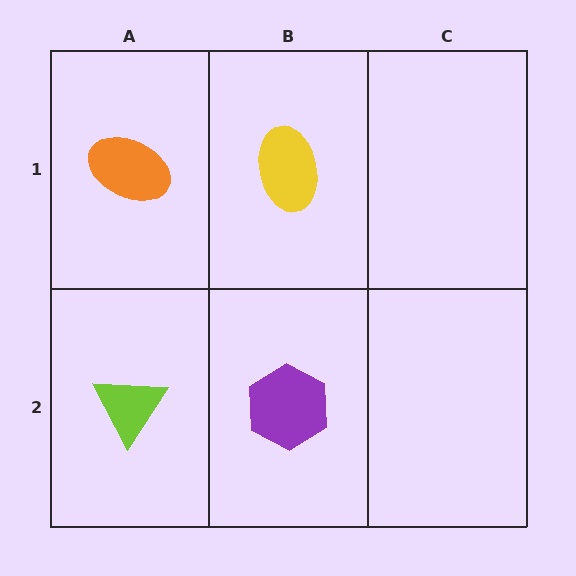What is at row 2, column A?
A lime triangle.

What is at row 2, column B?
A purple hexagon.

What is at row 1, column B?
A yellow ellipse.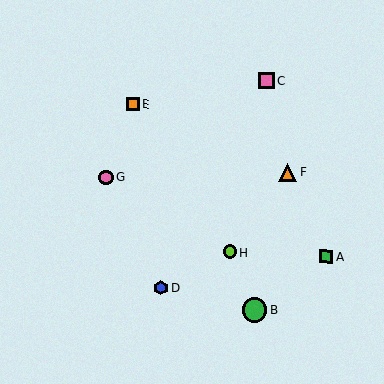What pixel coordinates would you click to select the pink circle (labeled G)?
Click at (106, 178) to select the pink circle G.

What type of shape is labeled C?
Shape C is a pink square.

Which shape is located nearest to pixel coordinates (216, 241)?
The lime circle (labeled H) at (230, 252) is nearest to that location.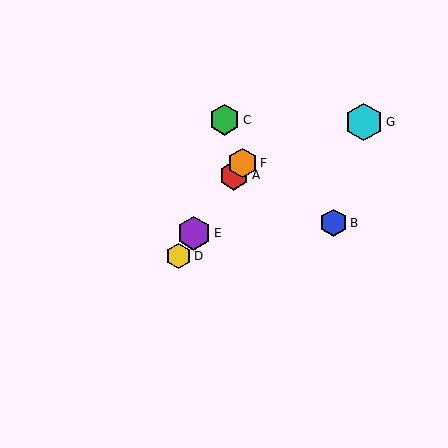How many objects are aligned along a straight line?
4 objects (A, D, E, F) are aligned along a straight line.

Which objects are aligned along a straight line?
Objects A, D, E, F are aligned along a straight line.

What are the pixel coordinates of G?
Object G is at (364, 122).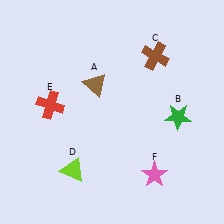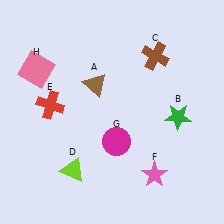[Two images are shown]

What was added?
A magenta circle (G), a pink square (H) were added in Image 2.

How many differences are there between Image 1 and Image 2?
There are 2 differences between the two images.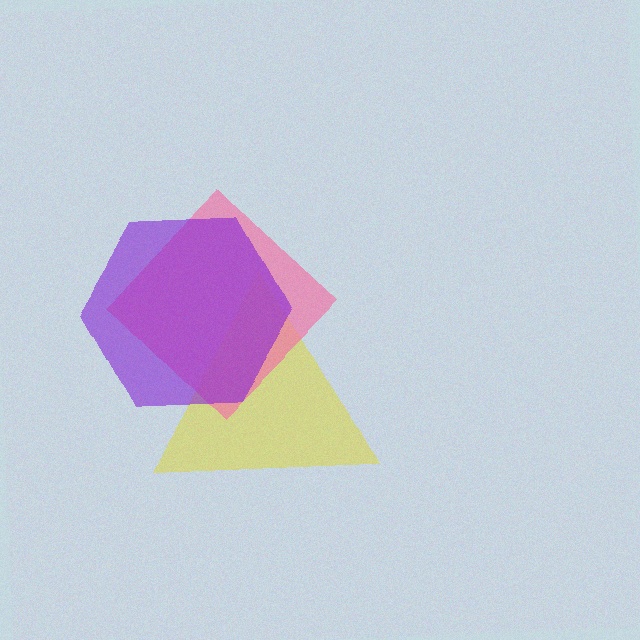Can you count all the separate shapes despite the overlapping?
Yes, there are 3 separate shapes.